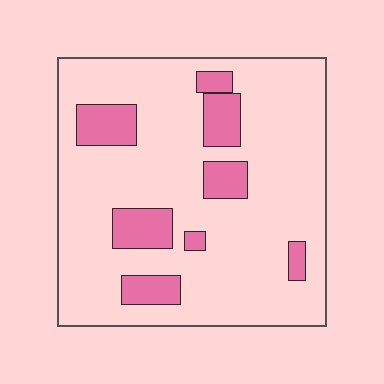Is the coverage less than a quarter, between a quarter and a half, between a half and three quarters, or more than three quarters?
Less than a quarter.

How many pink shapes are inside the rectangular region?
8.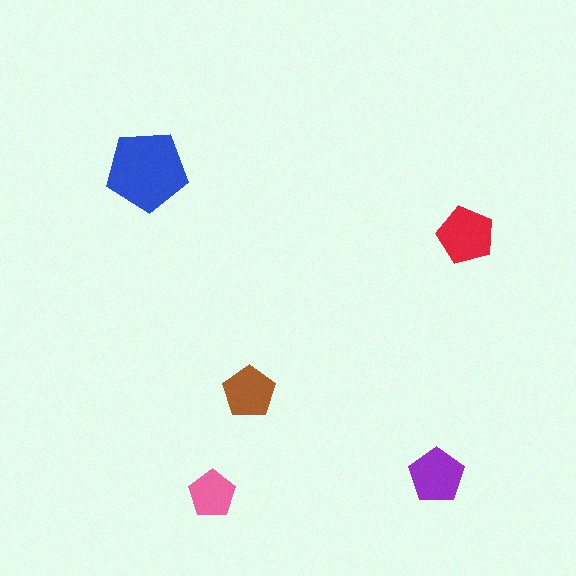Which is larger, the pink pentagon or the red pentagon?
The red one.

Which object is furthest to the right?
The red pentagon is rightmost.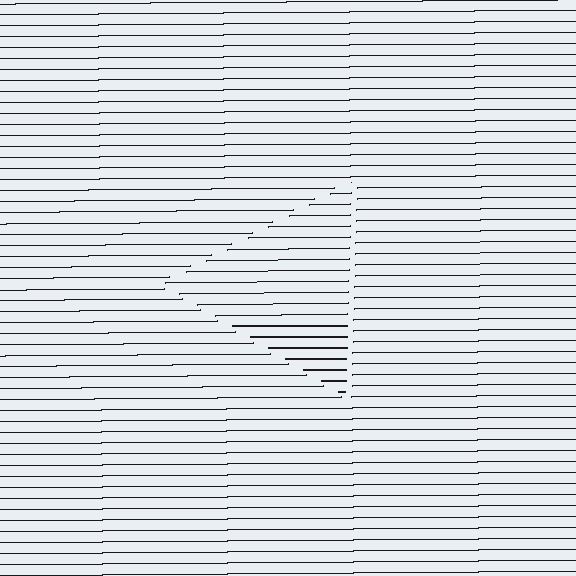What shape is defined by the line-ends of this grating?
An illusory triangle. The interior of the shape contains the same grating, shifted by half a period — the contour is defined by the phase discontinuity where line-ends from the inner and outer gratings abut.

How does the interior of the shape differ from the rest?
The interior of the shape contains the same grating, shifted by half a period — the contour is defined by the phase discontinuity where line-ends from the inner and outer gratings abut.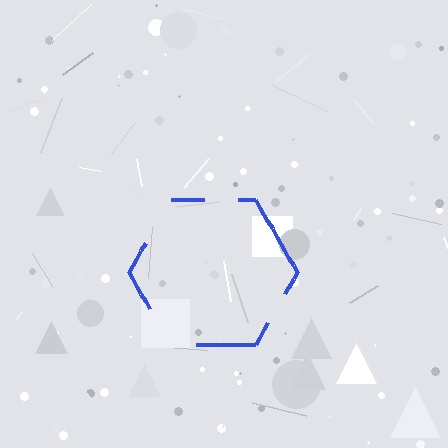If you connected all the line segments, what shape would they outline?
They would outline a hexagon.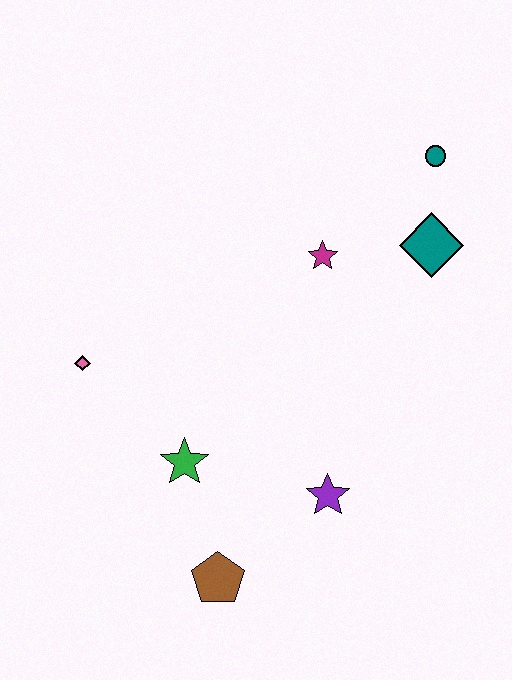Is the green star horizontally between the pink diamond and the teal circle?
Yes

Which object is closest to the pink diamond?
The green star is closest to the pink diamond.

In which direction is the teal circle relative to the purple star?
The teal circle is above the purple star.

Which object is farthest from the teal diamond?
The brown pentagon is farthest from the teal diamond.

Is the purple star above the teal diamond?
No